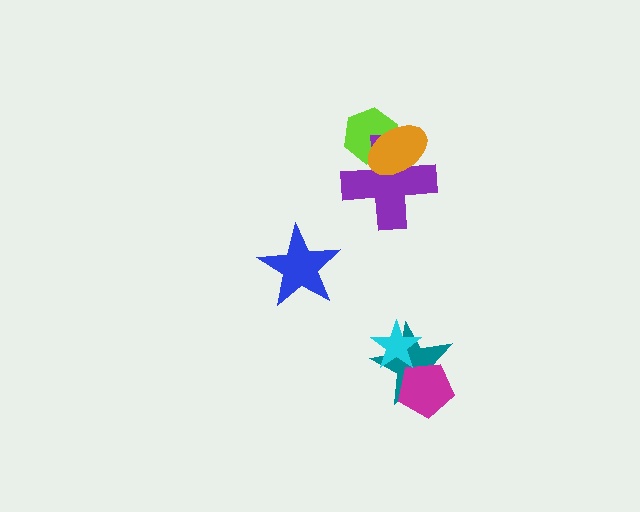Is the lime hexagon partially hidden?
Yes, it is partially covered by another shape.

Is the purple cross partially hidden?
Yes, it is partially covered by another shape.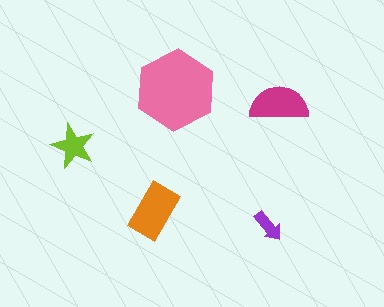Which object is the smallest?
The purple arrow.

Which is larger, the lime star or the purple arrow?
The lime star.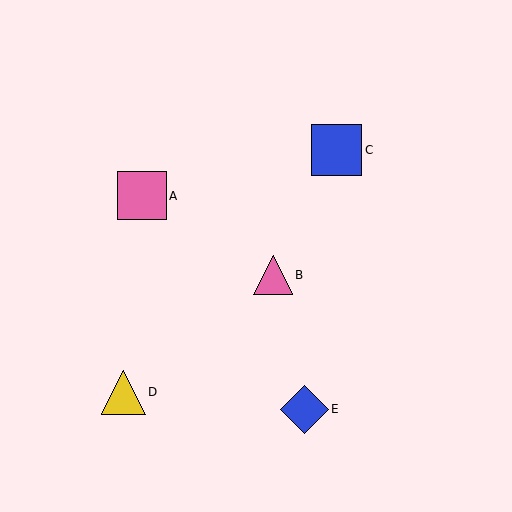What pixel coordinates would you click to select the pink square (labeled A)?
Click at (142, 196) to select the pink square A.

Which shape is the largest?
The blue square (labeled C) is the largest.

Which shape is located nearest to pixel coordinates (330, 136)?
The blue square (labeled C) at (337, 150) is nearest to that location.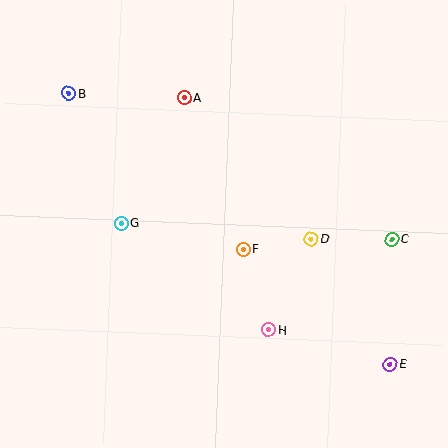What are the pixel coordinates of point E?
Point E is at (390, 364).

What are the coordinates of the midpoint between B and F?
The midpoint between B and F is at (156, 171).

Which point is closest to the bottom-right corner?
Point E is closest to the bottom-right corner.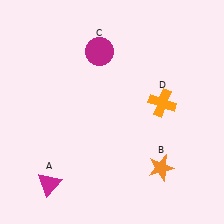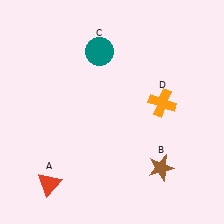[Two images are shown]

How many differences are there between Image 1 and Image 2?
There are 3 differences between the two images.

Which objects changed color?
A changed from magenta to red. B changed from orange to brown. C changed from magenta to teal.